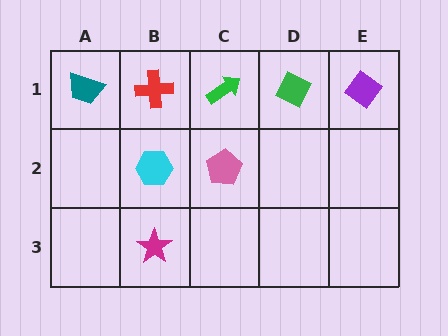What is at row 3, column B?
A magenta star.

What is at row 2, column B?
A cyan hexagon.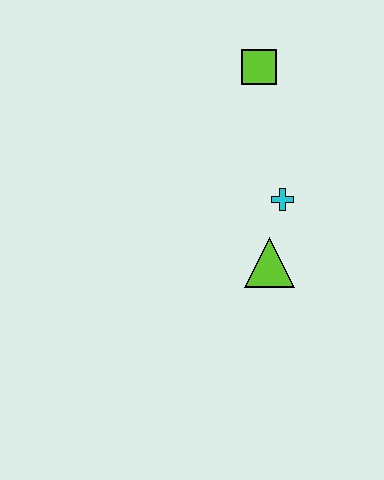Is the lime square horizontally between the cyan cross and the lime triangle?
No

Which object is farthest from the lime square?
The lime triangle is farthest from the lime square.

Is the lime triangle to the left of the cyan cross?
Yes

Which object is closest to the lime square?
The cyan cross is closest to the lime square.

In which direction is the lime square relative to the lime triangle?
The lime square is above the lime triangle.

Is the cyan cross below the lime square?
Yes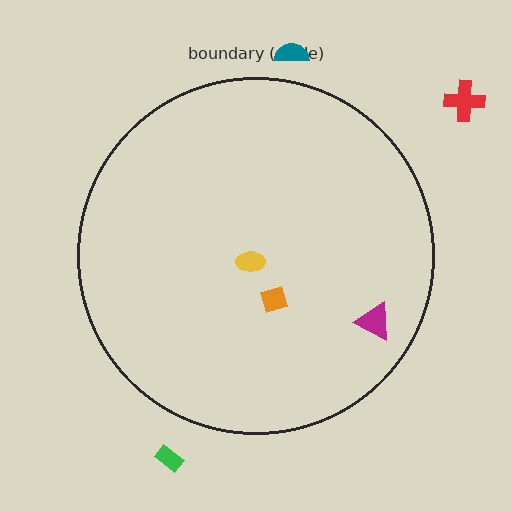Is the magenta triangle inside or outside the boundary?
Inside.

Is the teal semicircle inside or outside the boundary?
Outside.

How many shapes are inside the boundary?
3 inside, 3 outside.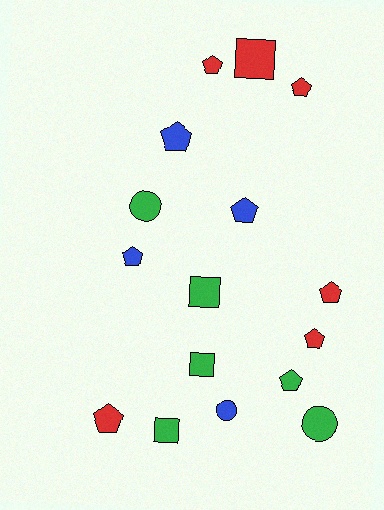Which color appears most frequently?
Red, with 6 objects.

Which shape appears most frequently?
Pentagon, with 9 objects.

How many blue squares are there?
There are no blue squares.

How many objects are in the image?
There are 16 objects.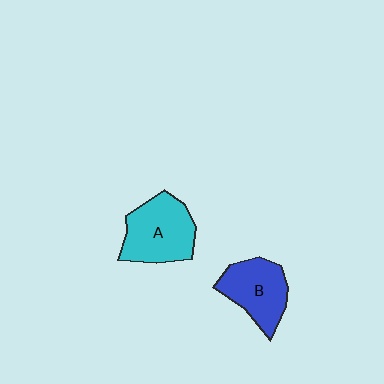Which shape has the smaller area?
Shape B (blue).